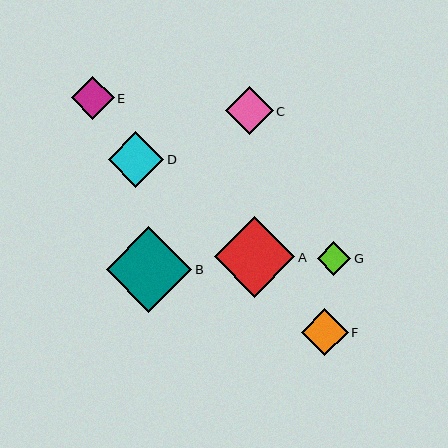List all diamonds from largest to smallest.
From largest to smallest: B, A, D, C, F, E, G.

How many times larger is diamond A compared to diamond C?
Diamond A is approximately 1.7 times the size of diamond C.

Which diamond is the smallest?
Diamond G is the smallest with a size of approximately 34 pixels.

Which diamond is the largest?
Diamond B is the largest with a size of approximately 86 pixels.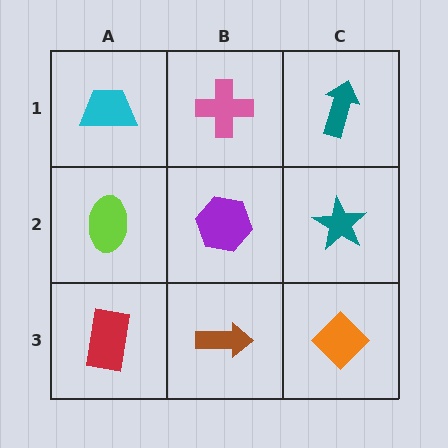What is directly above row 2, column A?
A cyan trapezoid.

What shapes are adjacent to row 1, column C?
A teal star (row 2, column C), a pink cross (row 1, column B).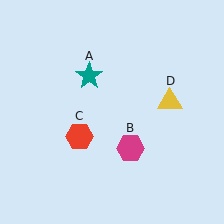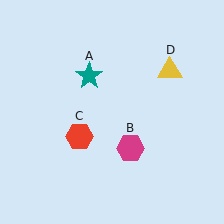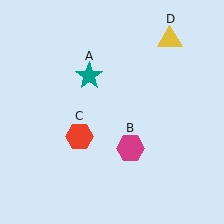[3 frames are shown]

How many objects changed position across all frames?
1 object changed position: yellow triangle (object D).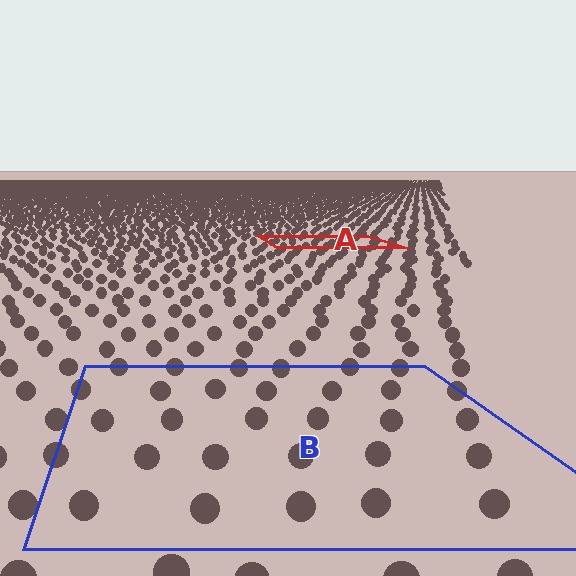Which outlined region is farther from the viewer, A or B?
Region A is farther from the viewer — the texture elements inside it appear smaller and more densely packed.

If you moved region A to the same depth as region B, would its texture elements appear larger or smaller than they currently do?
They would appear larger. At a closer depth, the same texture elements are projected at a bigger on-screen size.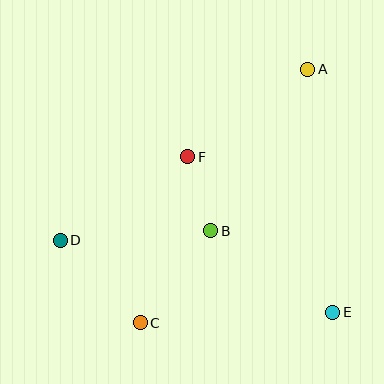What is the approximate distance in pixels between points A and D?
The distance between A and D is approximately 301 pixels.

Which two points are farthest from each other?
Points A and C are farthest from each other.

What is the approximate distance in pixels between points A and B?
The distance between A and B is approximately 188 pixels.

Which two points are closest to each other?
Points B and F are closest to each other.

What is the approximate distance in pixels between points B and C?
The distance between B and C is approximately 116 pixels.